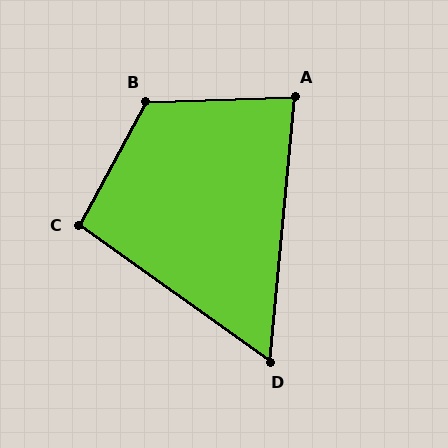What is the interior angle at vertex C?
Approximately 97 degrees (obtuse).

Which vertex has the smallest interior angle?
D, at approximately 60 degrees.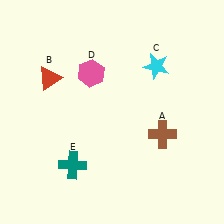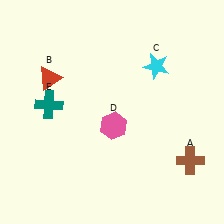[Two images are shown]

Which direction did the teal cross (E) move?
The teal cross (E) moved up.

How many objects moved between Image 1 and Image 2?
3 objects moved between the two images.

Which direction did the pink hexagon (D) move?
The pink hexagon (D) moved down.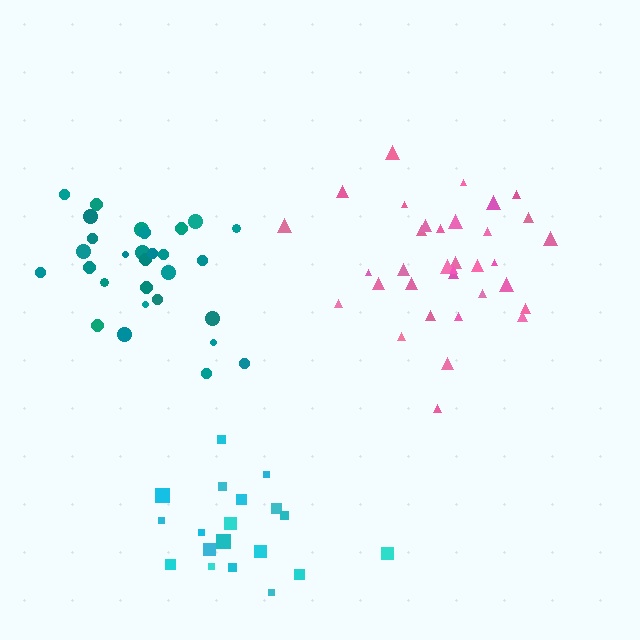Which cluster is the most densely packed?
Pink.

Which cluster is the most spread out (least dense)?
Cyan.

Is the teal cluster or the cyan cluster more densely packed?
Teal.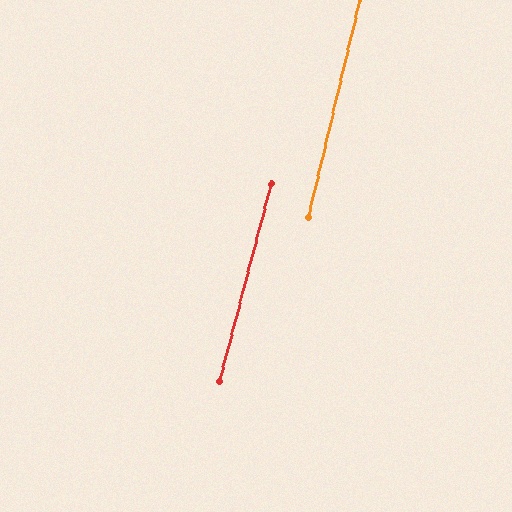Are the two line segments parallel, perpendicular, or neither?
Parallel — their directions differ by only 1.3°.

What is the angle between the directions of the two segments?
Approximately 1 degree.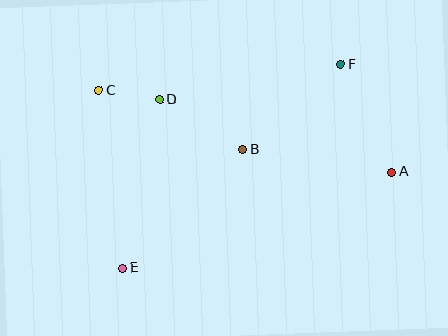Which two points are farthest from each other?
Points A and C are farthest from each other.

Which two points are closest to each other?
Points C and D are closest to each other.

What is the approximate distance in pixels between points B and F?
The distance between B and F is approximately 130 pixels.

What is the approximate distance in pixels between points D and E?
The distance between D and E is approximately 172 pixels.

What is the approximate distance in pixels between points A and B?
The distance between A and B is approximately 151 pixels.